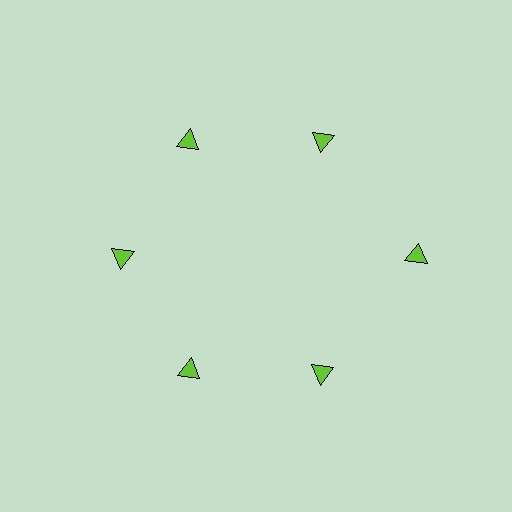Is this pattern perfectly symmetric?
No. The 6 lime triangles are arranged in a ring, but one element near the 3 o'clock position is pushed outward from the center, breaking the 6-fold rotational symmetry.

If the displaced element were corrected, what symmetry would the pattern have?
It would have 6-fold rotational symmetry — the pattern would map onto itself every 60 degrees.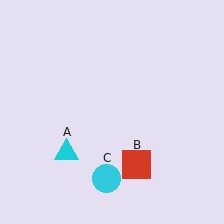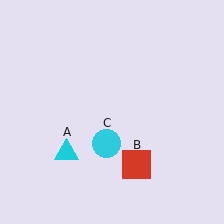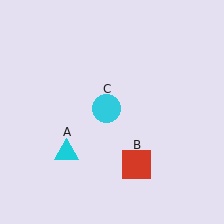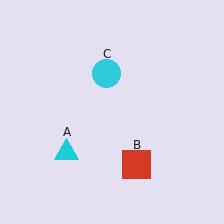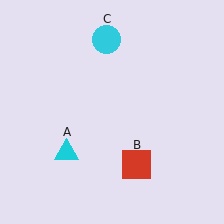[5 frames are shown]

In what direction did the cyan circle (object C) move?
The cyan circle (object C) moved up.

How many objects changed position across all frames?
1 object changed position: cyan circle (object C).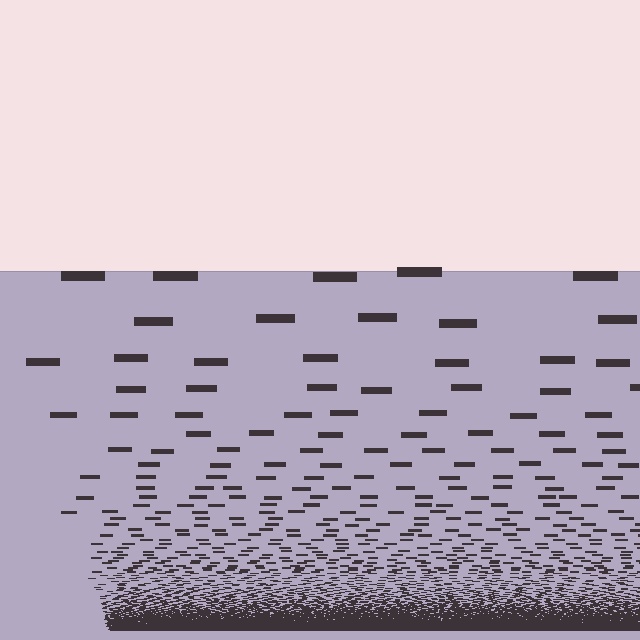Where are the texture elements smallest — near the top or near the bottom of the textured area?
Near the bottom.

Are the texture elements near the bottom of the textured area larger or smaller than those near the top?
Smaller. The gradient is inverted — elements near the bottom are smaller and denser.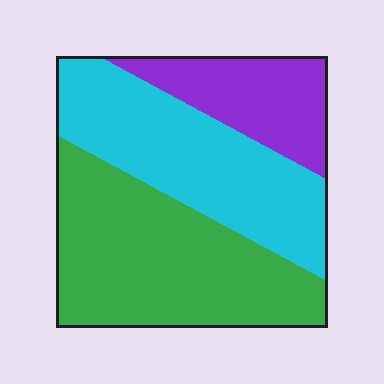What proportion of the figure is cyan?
Cyan covers 37% of the figure.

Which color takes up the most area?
Green, at roughly 45%.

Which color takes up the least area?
Purple, at roughly 20%.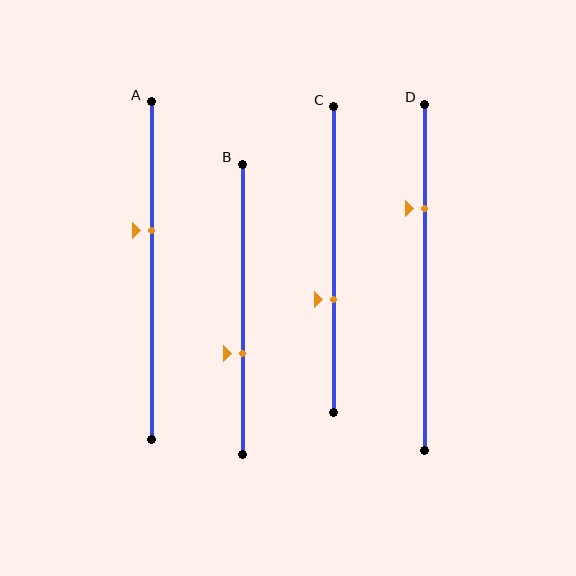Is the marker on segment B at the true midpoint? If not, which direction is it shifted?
No, the marker on segment B is shifted downward by about 15% of the segment length.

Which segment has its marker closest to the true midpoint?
Segment A has its marker closest to the true midpoint.